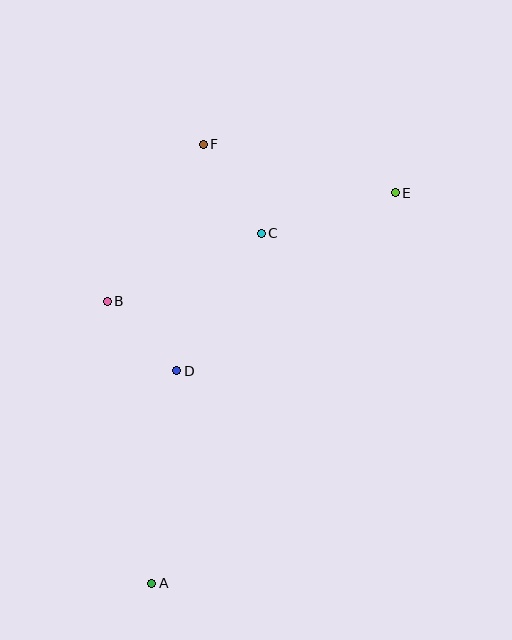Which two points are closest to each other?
Points B and D are closest to each other.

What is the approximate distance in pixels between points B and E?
The distance between B and E is approximately 307 pixels.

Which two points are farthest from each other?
Points A and E are farthest from each other.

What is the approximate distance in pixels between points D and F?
The distance between D and F is approximately 228 pixels.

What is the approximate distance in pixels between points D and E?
The distance between D and E is approximately 282 pixels.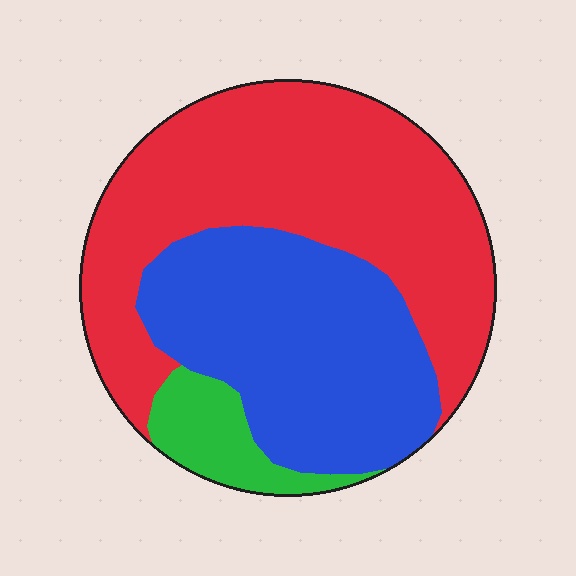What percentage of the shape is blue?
Blue covers about 40% of the shape.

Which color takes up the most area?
Red, at roughly 55%.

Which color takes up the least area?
Green, at roughly 10%.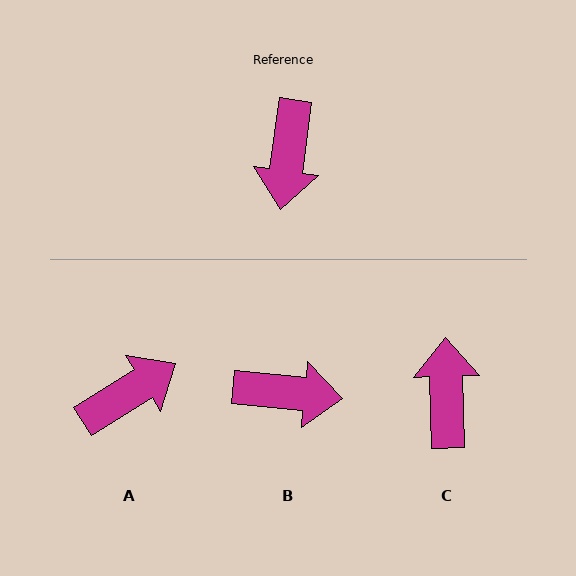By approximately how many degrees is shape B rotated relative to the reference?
Approximately 92 degrees counter-clockwise.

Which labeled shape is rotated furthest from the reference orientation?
C, about 171 degrees away.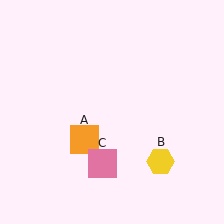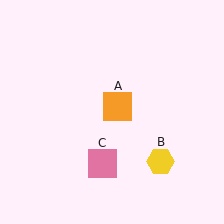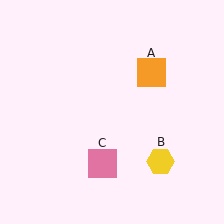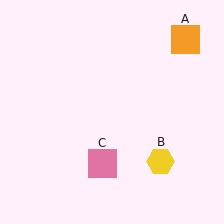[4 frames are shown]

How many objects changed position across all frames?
1 object changed position: orange square (object A).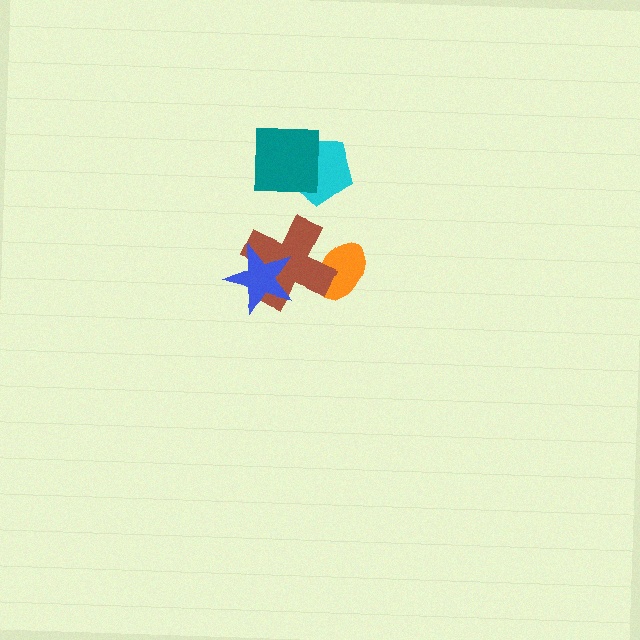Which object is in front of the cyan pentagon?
The teal square is in front of the cyan pentagon.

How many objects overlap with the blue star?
1 object overlaps with the blue star.